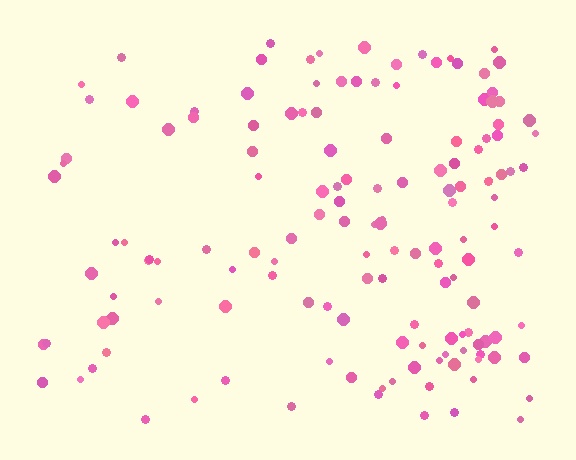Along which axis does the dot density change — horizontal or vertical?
Horizontal.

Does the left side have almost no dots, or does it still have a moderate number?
Still a moderate number, just noticeably fewer than the right.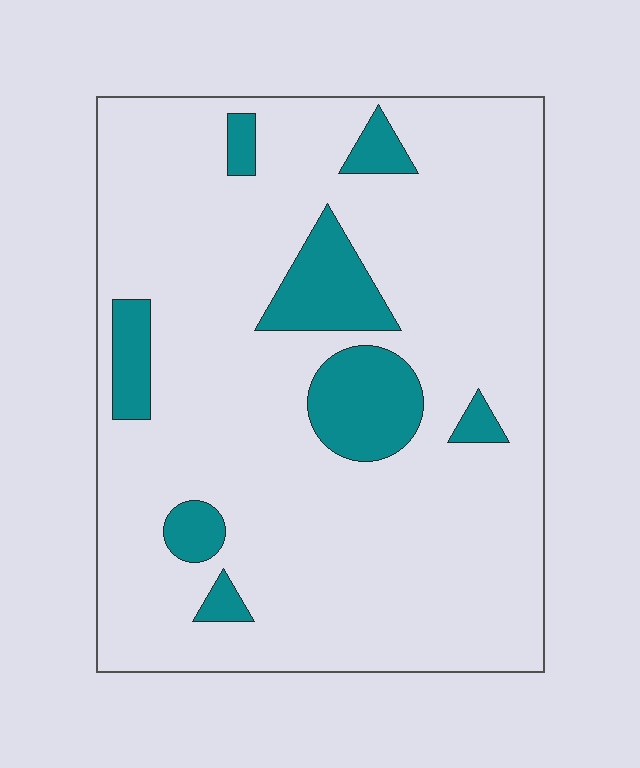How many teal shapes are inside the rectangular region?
8.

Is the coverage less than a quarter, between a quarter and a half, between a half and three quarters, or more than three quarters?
Less than a quarter.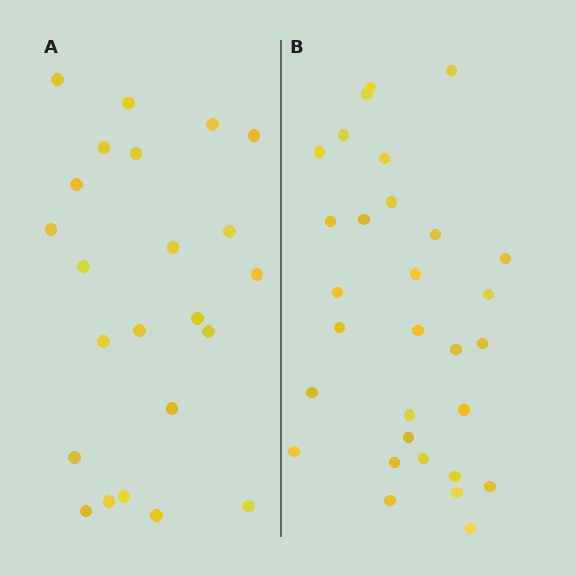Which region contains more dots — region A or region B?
Region B (the right region) has more dots.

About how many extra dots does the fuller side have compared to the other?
Region B has roughly 8 or so more dots than region A.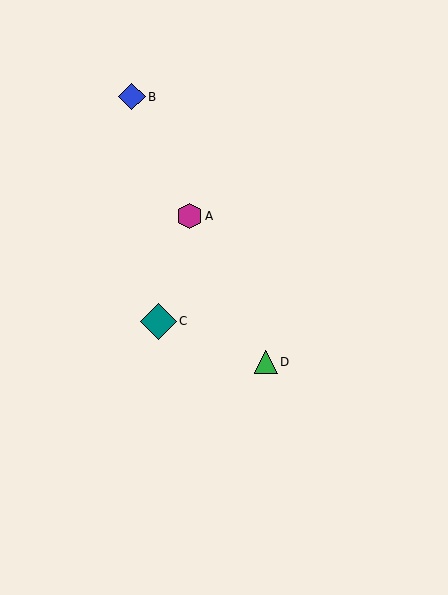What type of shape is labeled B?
Shape B is a blue diamond.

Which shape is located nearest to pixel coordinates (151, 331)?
The teal diamond (labeled C) at (159, 321) is nearest to that location.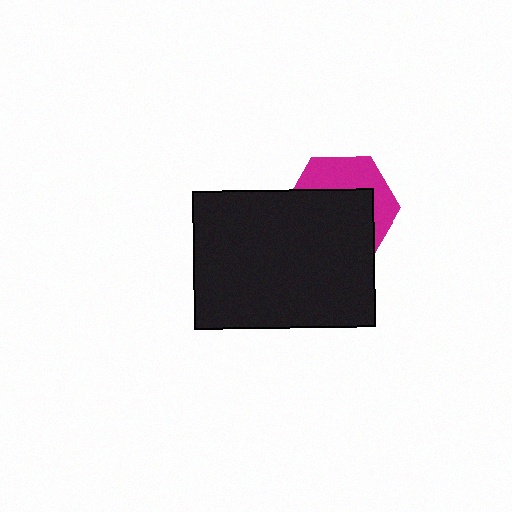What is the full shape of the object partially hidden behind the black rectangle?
The partially hidden object is a magenta hexagon.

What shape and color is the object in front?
The object in front is a black rectangle.